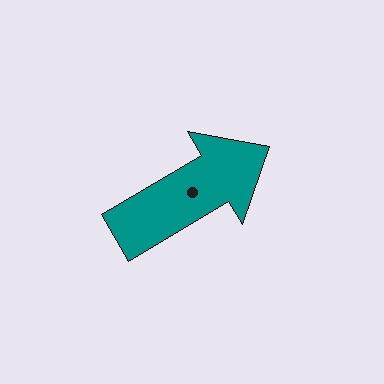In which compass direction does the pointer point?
Northeast.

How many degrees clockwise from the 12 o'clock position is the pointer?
Approximately 59 degrees.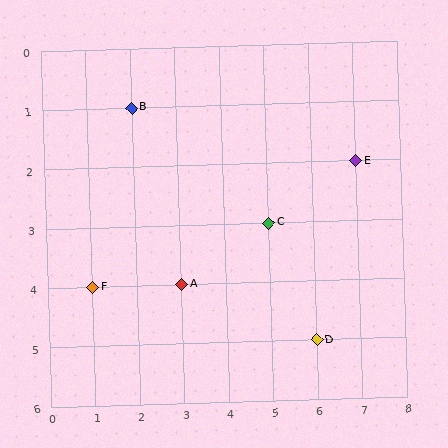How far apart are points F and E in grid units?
Points F and E are 6 columns and 2 rows apart (about 6.3 grid units diagonally).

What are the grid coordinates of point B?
Point B is at grid coordinates (2, 1).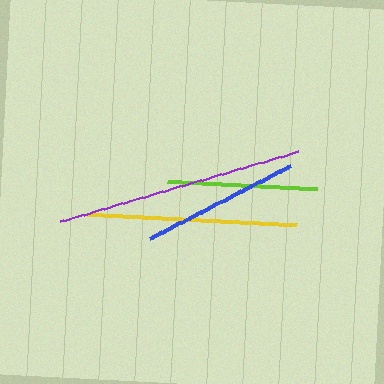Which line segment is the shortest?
The lime line is the shortest at approximately 150 pixels.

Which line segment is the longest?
The purple line is the longest at approximately 248 pixels.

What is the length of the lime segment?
The lime segment is approximately 150 pixels long.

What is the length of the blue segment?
The blue segment is approximately 159 pixels long.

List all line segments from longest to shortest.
From longest to shortest: purple, yellow, blue, lime.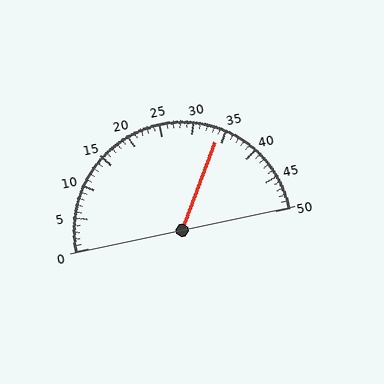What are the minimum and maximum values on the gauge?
The gauge ranges from 0 to 50.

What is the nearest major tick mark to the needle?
The nearest major tick mark is 35.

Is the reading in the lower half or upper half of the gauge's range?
The reading is in the upper half of the range (0 to 50).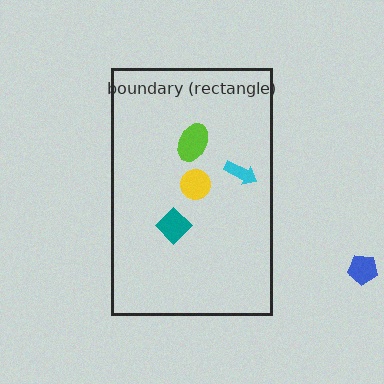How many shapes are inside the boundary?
4 inside, 1 outside.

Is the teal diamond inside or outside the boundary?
Inside.